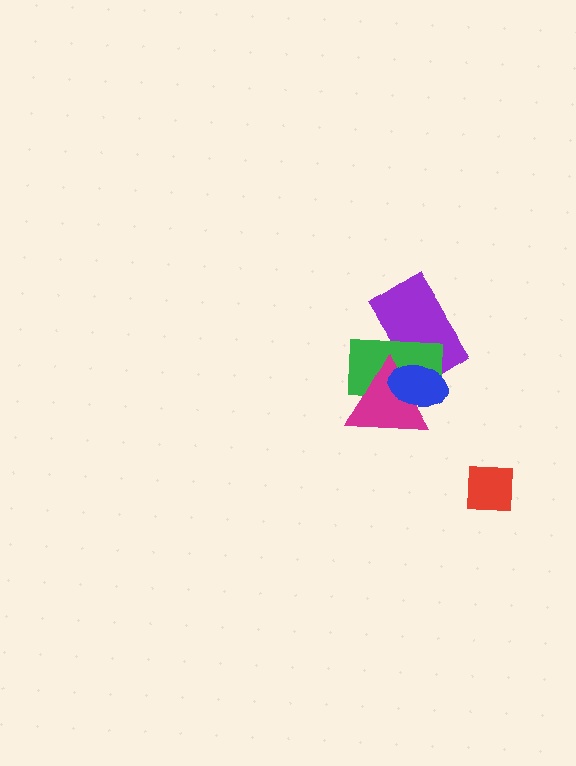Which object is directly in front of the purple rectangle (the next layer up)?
The green rectangle is directly in front of the purple rectangle.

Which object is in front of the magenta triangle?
The blue ellipse is in front of the magenta triangle.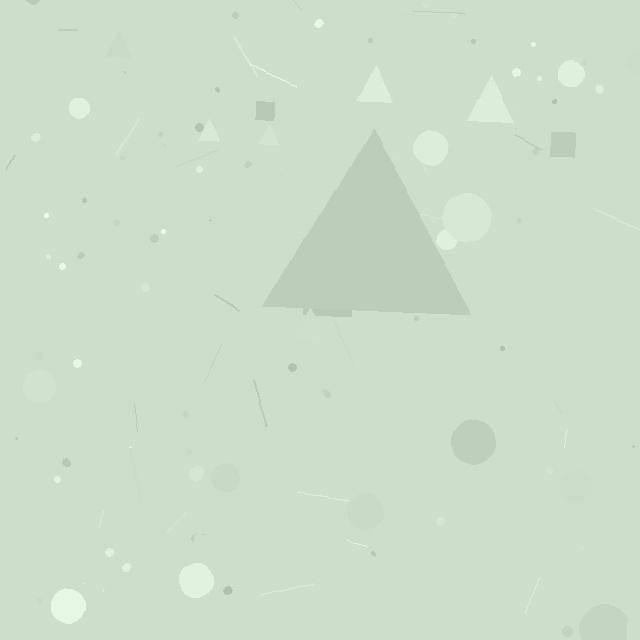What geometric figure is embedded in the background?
A triangle is embedded in the background.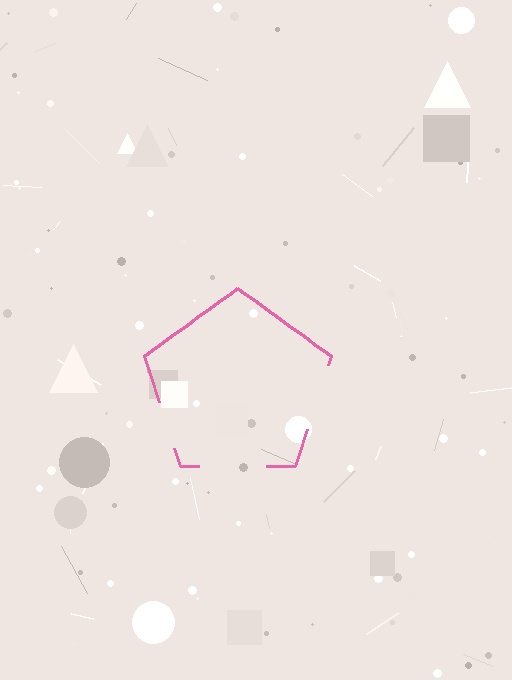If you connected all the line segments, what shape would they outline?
They would outline a pentagon.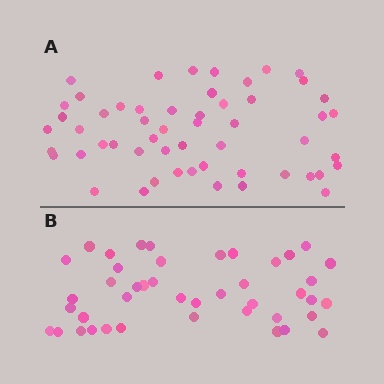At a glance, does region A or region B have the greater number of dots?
Region A (the top region) has more dots.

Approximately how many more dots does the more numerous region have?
Region A has roughly 12 or so more dots than region B.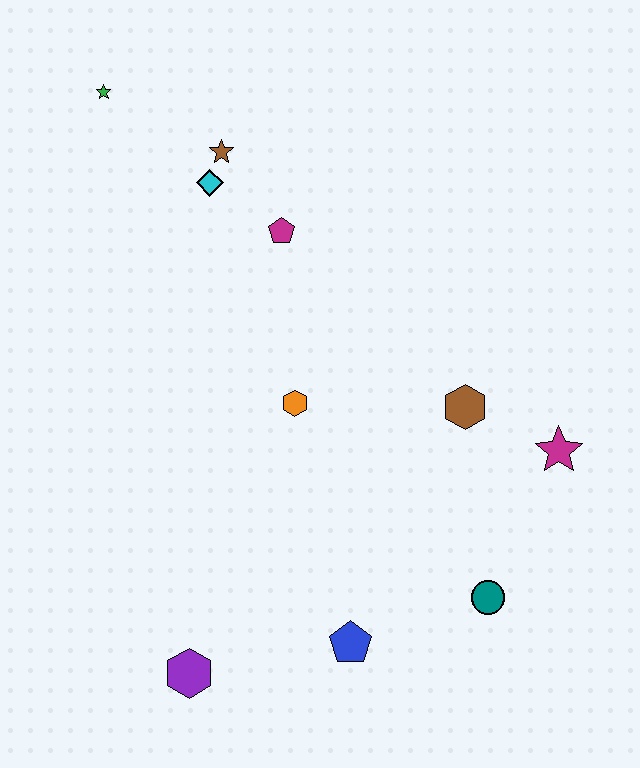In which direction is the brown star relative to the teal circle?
The brown star is above the teal circle.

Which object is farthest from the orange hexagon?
The green star is farthest from the orange hexagon.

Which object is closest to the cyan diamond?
The brown star is closest to the cyan diamond.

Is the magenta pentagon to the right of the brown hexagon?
No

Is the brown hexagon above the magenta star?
Yes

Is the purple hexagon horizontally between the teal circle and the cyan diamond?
No